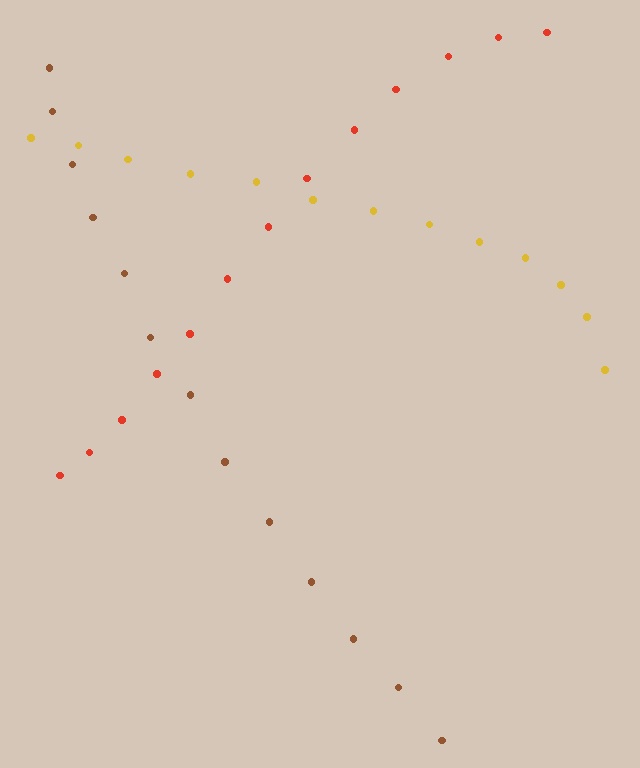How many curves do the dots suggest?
There are 3 distinct paths.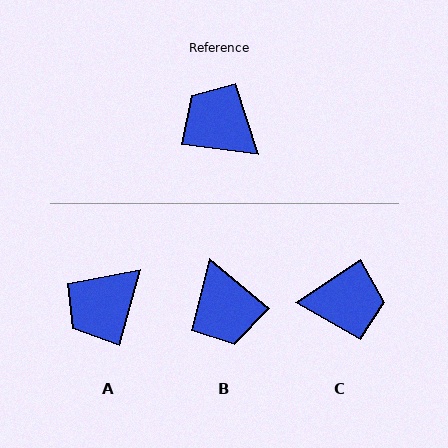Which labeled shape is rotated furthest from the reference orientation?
B, about 148 degrees away.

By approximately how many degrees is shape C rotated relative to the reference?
Approximately 138 degrees clockwise.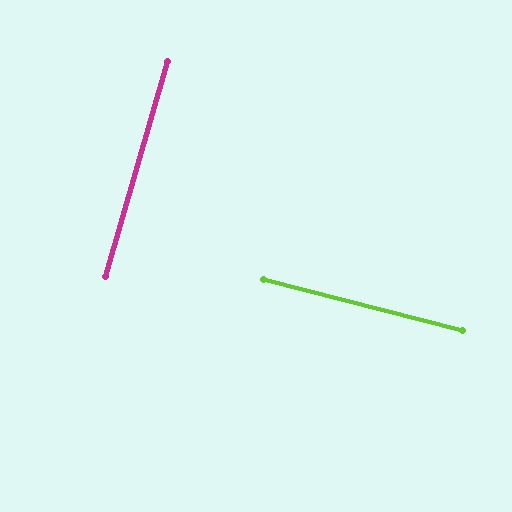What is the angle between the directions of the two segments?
Approximately 88 degrees.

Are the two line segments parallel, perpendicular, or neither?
Perpendicular — they meet at approximately 88°.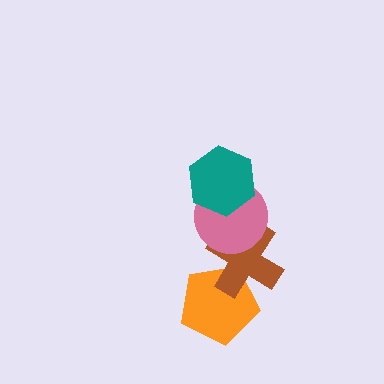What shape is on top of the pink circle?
The teal hexagon is on top of the pink circle.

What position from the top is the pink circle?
The pink circle is 2nd from the top.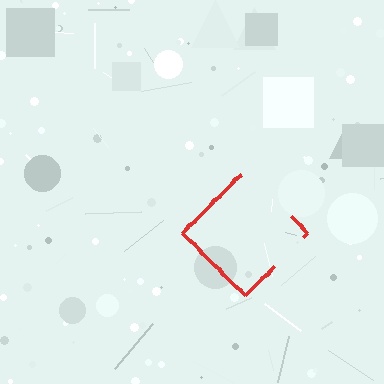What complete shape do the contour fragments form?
The contour fragments form a diamond.